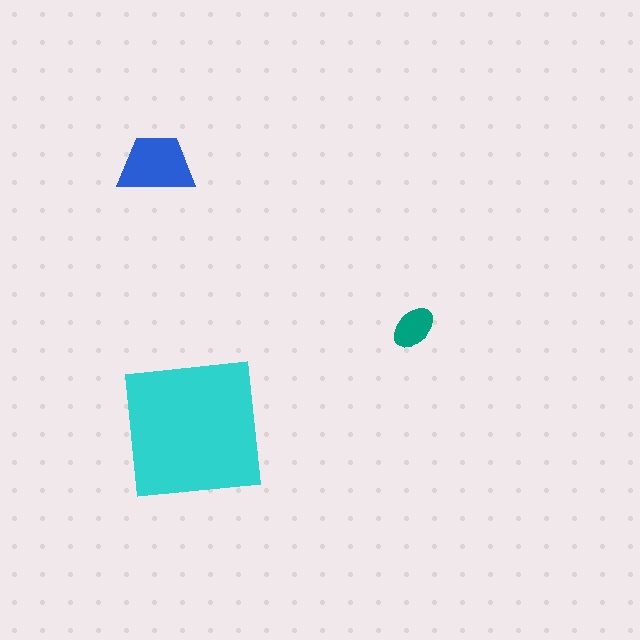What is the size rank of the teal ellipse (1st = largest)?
3rd.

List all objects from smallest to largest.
The teal ellipse, the blue trapezoid, the cyan square.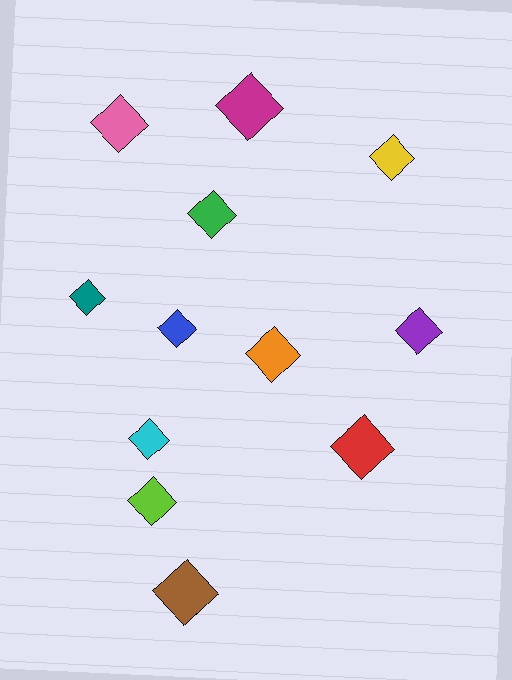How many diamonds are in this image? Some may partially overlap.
There are 12 diamonds.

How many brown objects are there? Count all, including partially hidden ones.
There is 1 brown object.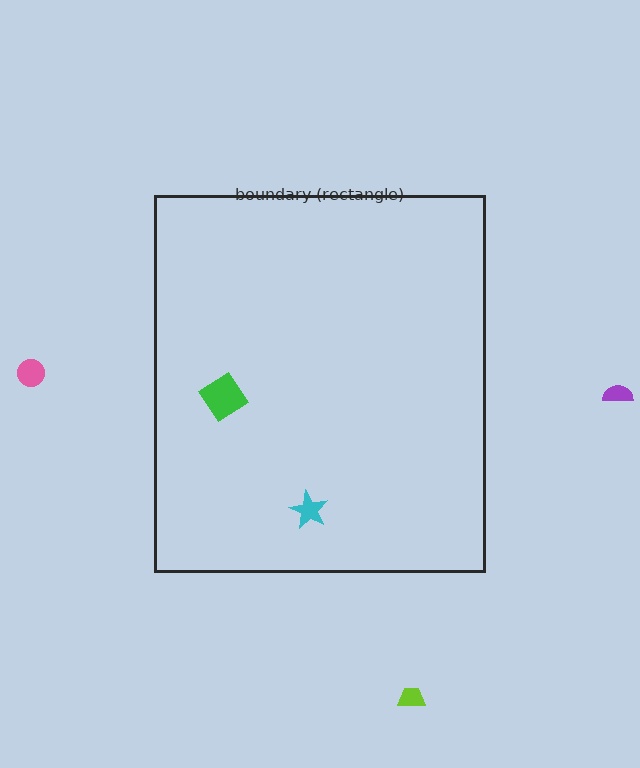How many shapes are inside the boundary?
2 inside, 3 outside.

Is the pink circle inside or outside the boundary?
Outside.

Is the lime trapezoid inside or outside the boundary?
Outside.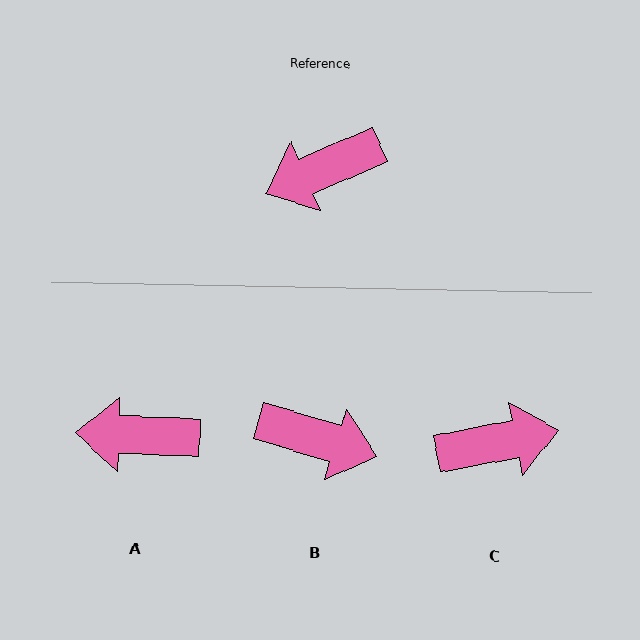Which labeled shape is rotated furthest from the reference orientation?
C, about 167 degrees away.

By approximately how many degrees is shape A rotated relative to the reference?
Approximately 25 degrees clockwise.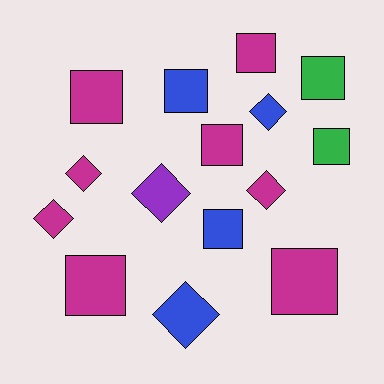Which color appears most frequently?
Magenta, with 8 objects.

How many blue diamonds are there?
There are 2 blue diamonds.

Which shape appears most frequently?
Square, with 9 objects.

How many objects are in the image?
There are 15 objects.